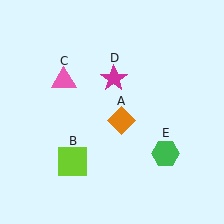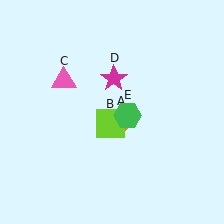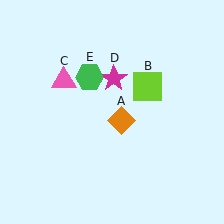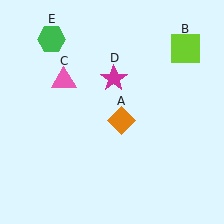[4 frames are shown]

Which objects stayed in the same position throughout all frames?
Orange diamond (object A) and pink triangle (object C) and magenta star (object D) remained stationary.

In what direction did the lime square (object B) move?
The lime square (object B) moved up and to the right.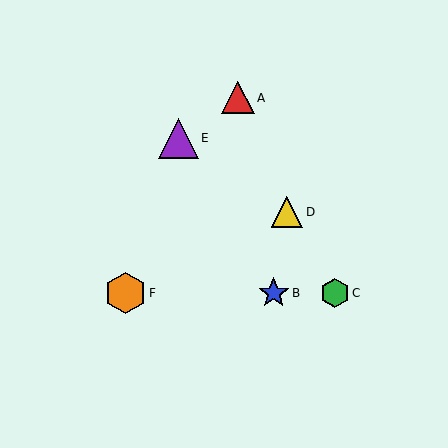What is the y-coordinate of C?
Object C is at y≈293.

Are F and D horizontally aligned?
No, F is at y≈293 and D is at y≈212.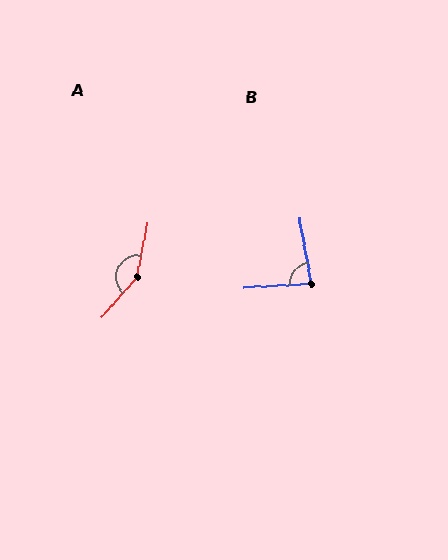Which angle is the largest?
A, at approximately 151 degrees.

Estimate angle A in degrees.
Approximately 151 degrees.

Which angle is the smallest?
B, at approximately 83 degrees.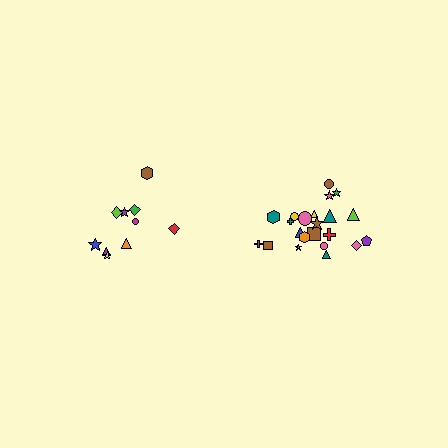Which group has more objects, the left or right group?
The right group.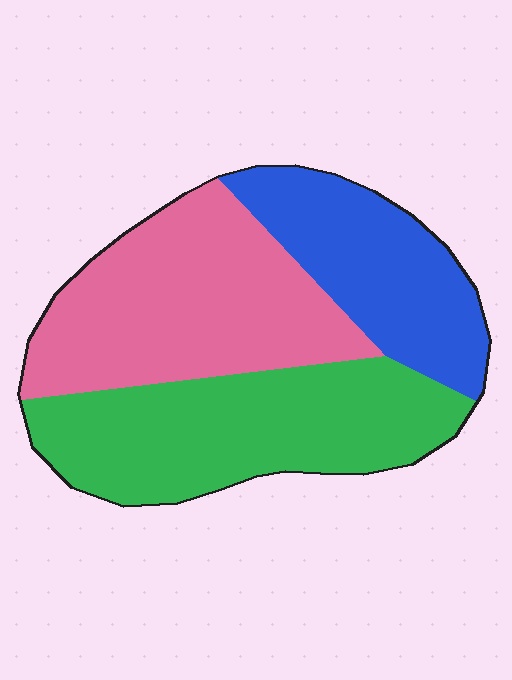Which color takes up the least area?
Blue, at roughly 25%.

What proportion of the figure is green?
Green covers around 40% of the figure.